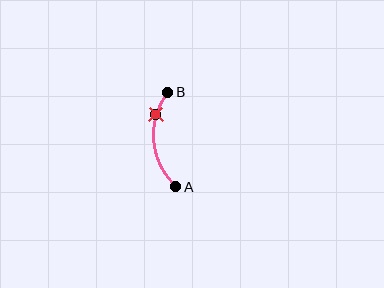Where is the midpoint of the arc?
The arc midpoint is the point on the curve farthest from the straight line joining A and B. It sits to the left of that line.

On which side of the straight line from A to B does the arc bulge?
The arc bulges to the left of the straight line connecting A and B.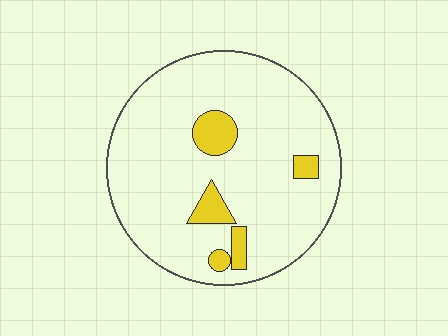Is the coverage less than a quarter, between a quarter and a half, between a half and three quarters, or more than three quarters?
Less than a quarter.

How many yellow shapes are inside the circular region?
5.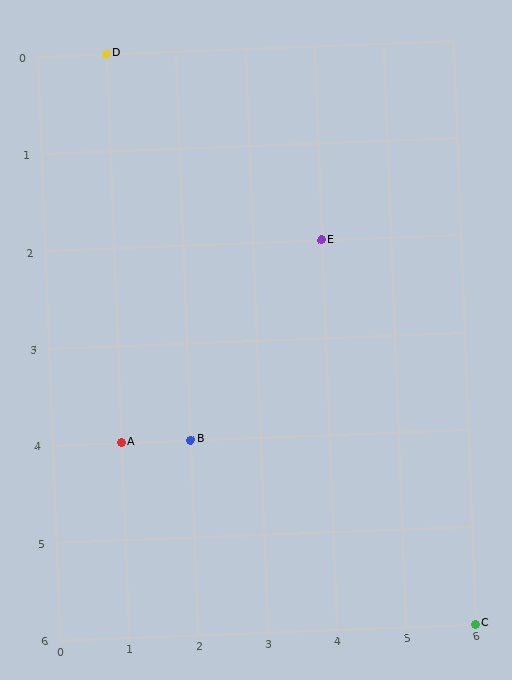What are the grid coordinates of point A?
Point A is at grid coordinates (1, 4).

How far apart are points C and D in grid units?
Points C and D are 5 columns and 6 rows apart (about 7.8 grid units diagonally).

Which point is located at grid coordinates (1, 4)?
Point A is at (1, 4).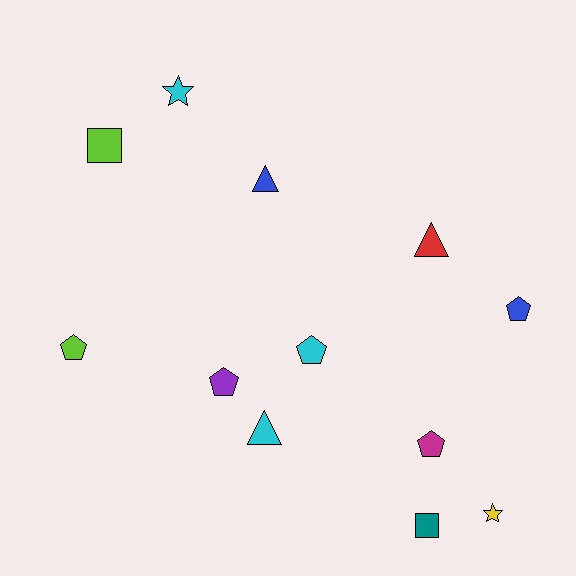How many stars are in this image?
There are 2 stars.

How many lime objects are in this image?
There are 2 lime objects.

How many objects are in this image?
There are 12 objects.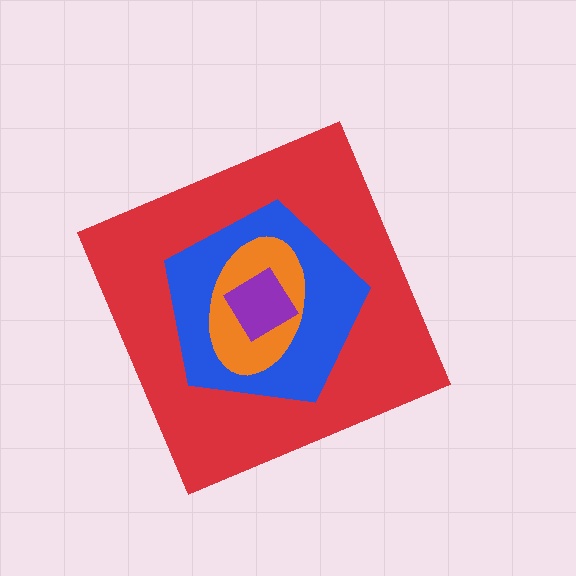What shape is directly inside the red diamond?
The blue pentagon.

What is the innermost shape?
The purple diamond.